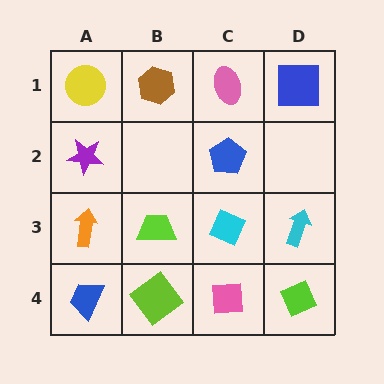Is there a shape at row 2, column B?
No, that cell is empty.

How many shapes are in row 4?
4 shapes.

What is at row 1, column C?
A pink ellipse.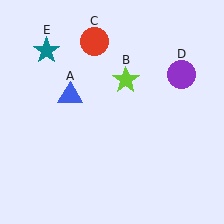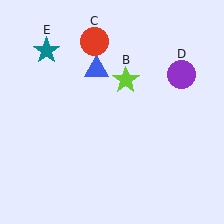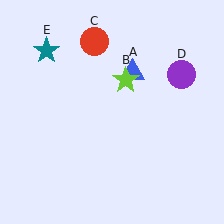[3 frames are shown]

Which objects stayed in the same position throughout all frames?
Lime star (object B) and red circle (object C) and purple circle (object D) and teal star (object E) remained stationary.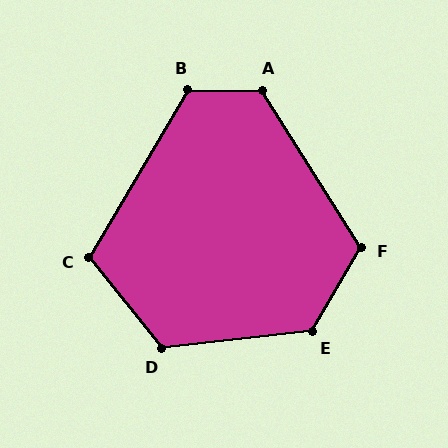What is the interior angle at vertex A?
Approximately 122 degrees (obtuse).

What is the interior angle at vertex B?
Approximately 120 degrees (obtuse).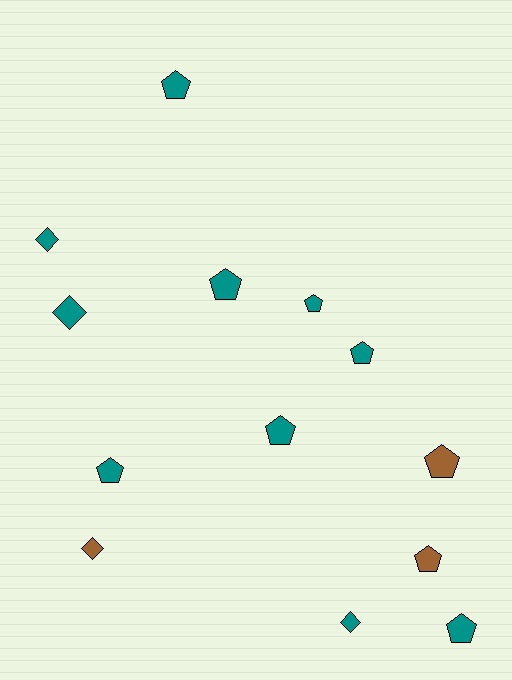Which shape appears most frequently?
Pentagon, with 9 objects.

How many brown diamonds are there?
There is 1 brown diamond.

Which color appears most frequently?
Teal, with 10 objects.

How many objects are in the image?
There are 13 objects.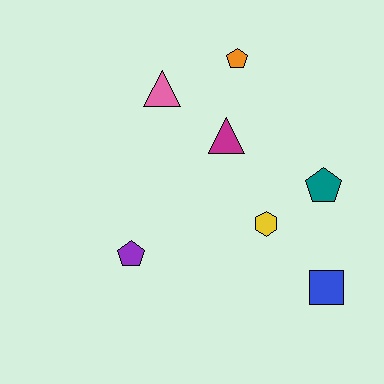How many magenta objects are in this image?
There is 1 magenta object.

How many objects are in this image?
There are 7 objects.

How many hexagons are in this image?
There is 1 hexagon.